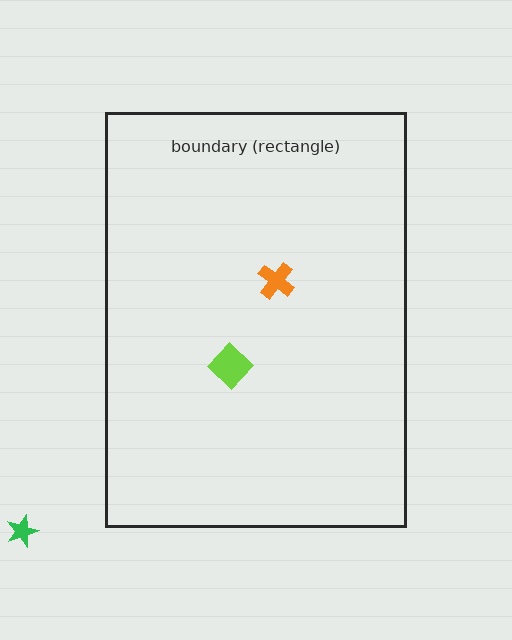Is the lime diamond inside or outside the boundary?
Inside.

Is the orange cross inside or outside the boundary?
Inside.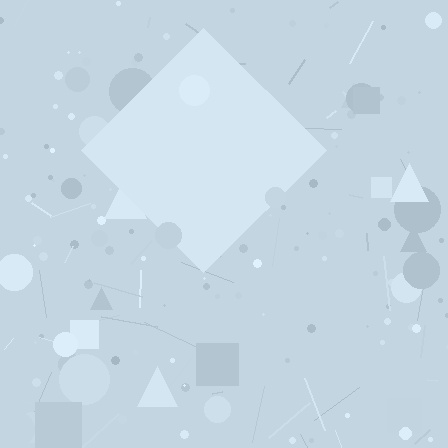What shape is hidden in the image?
A diamond is hidden in the image.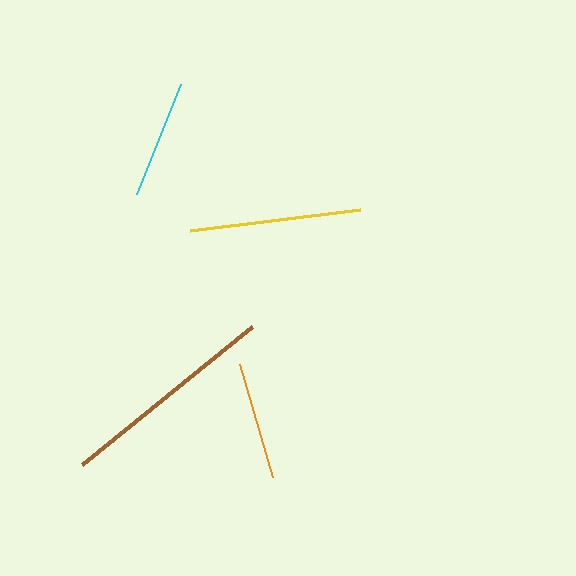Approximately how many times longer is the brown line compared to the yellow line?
The brown line is approximately 1.3 times the length of the yellow line.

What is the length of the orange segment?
The orange segment is approximately 117 pixels long.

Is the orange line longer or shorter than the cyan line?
The cyan line is longer than the orange line.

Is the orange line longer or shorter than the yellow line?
The yellow line is longer than the orange line.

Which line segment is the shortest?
The orange line is the shortest at approximately 117 pixels.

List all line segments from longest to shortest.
From longest to shortest: brown, yellow, cyan, orange.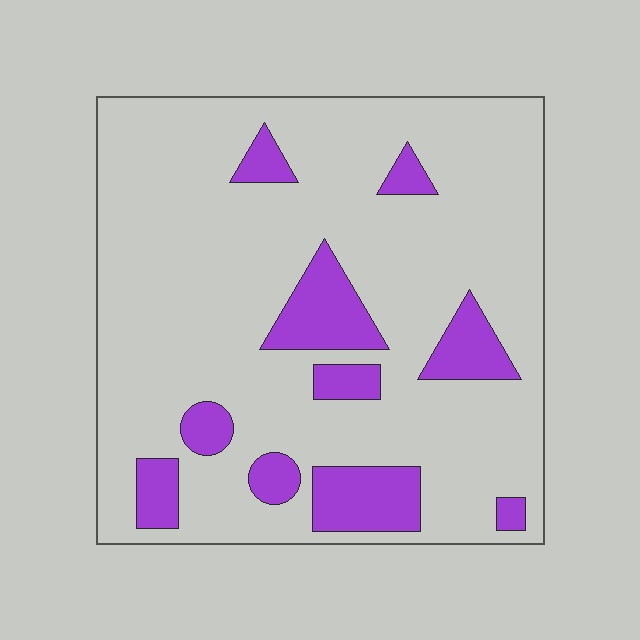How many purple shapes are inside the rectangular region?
10.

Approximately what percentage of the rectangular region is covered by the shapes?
Approximately 15%.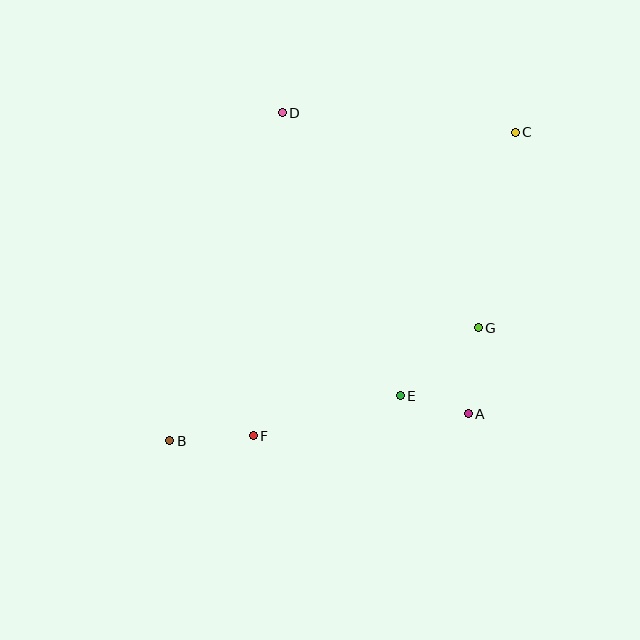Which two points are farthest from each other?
Points B and C are farthest from each other.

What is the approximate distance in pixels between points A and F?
The distance between A and F is approximately 216 pixels.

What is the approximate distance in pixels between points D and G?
The distance between D and G is approximately 291 pixels.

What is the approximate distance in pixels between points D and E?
The distance between D and E is approximately 306 pixels.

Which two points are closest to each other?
Points A and E are closest to each other.